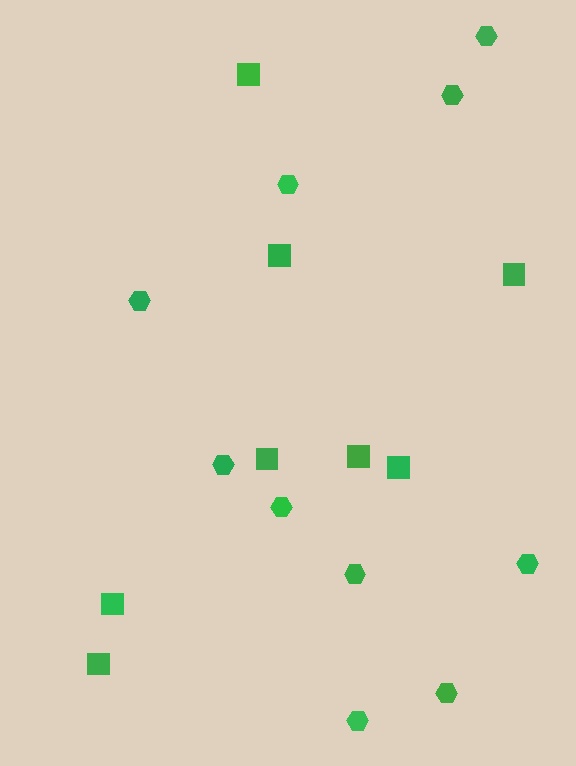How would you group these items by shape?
There are 2 groups: one group of squares (8) and one group of hexagons (10).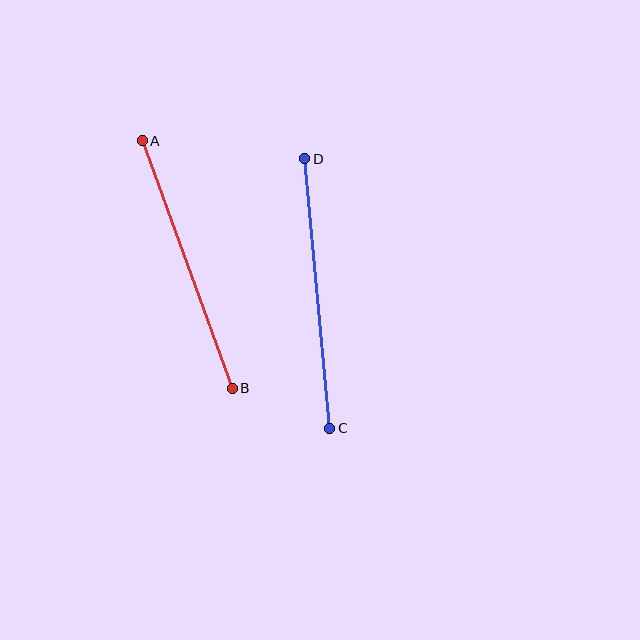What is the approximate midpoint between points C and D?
The midpoint is at approximately (317, 294) pixels.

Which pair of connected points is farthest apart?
Points C and D are farthest apart.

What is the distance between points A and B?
The distance is approximately 264 pixels.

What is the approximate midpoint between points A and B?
The midpoint is at approximately (187, 265) pixels.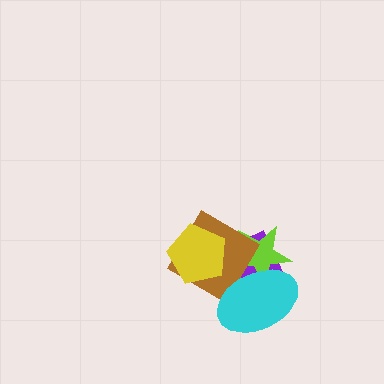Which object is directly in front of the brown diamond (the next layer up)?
The yellow pentagon is directly in front of the brown diamond.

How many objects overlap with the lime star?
3 objects overlap with the lime star.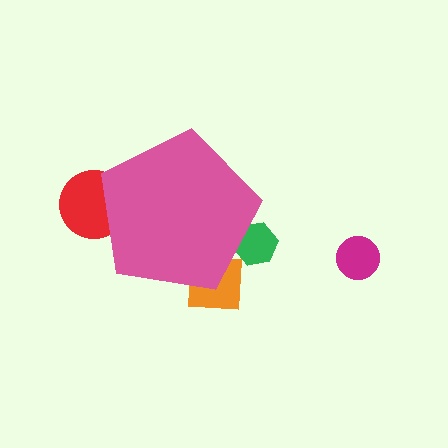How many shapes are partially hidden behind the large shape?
3 shapes are partially hidden.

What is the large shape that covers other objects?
A pink pentagon.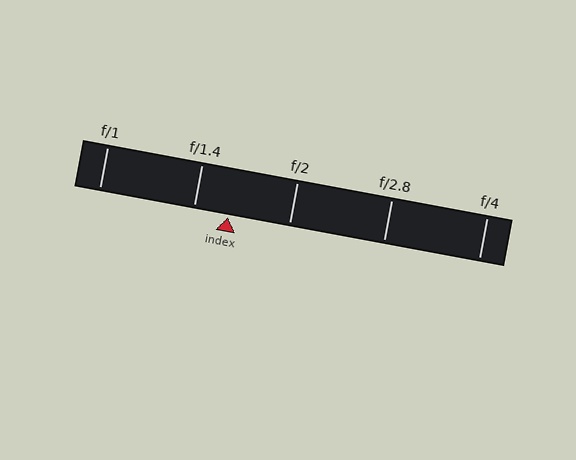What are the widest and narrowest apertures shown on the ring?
The widest aperture shown is f/1 and the narrowest is f/4.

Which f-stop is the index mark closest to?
The index mark is closest to f/1.4.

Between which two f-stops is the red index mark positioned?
The index mark is between f/1.4 and f/2.